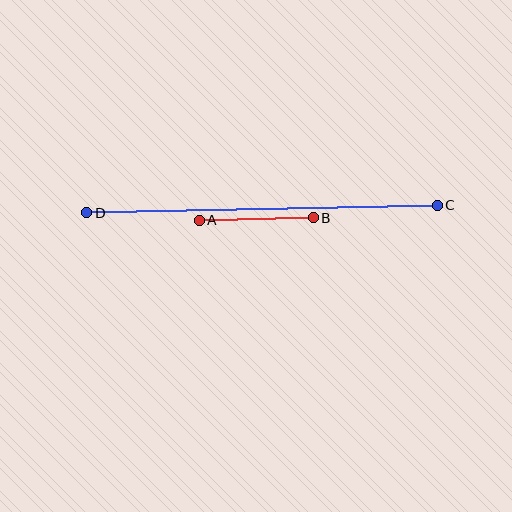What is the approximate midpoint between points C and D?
The midpoint is at approximately (262, 209) pixels.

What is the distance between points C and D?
The distance is approximately 351 pixels.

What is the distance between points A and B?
The distance is approximately 114 pixels.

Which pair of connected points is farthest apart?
Points C and D are farthest apart.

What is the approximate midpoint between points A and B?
The midpoint is at approximately (256, 219) pixels.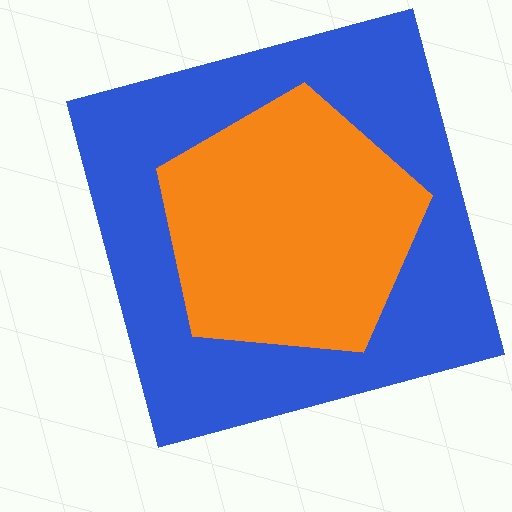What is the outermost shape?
The blue square.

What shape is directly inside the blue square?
The orange pentagon.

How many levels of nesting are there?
2.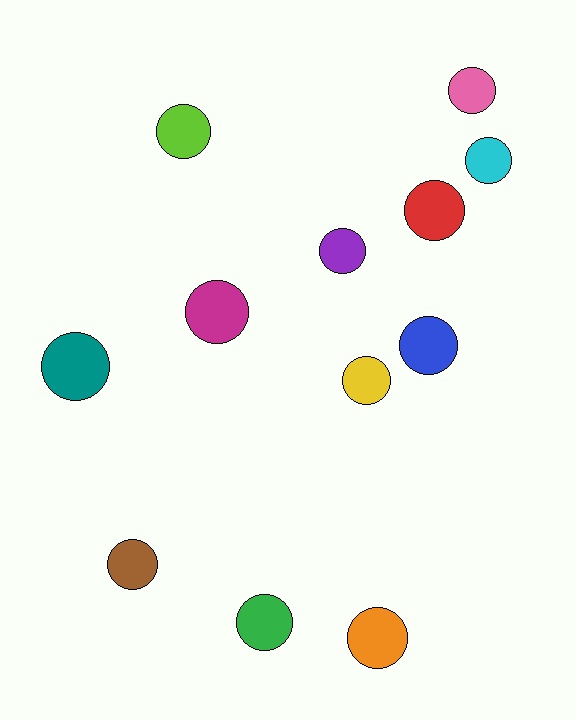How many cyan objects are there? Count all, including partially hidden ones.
There is 1 cyan object.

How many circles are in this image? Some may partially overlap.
There are 12 circles.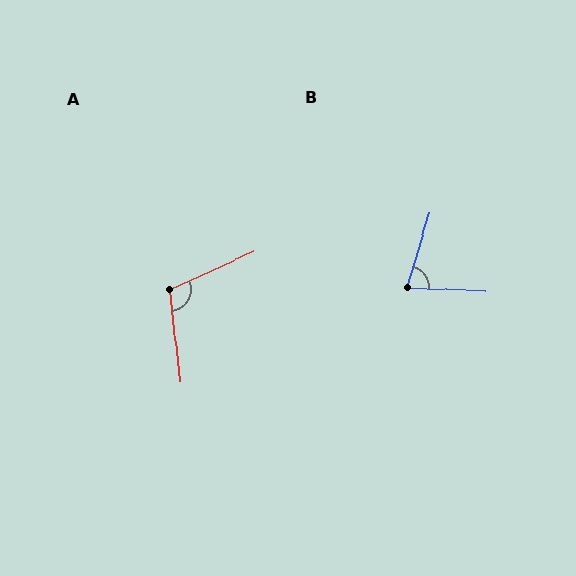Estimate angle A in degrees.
Approximately 108 degrees.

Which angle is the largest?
A, at approximately 108 degrees.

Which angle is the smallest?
B, at approximately 76 degrees.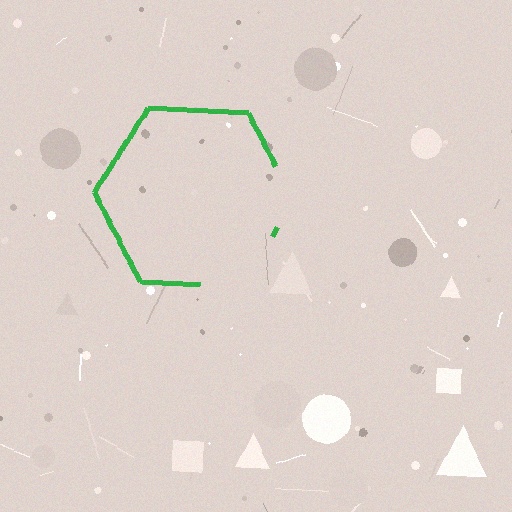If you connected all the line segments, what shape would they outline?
They would outline a hexagon.